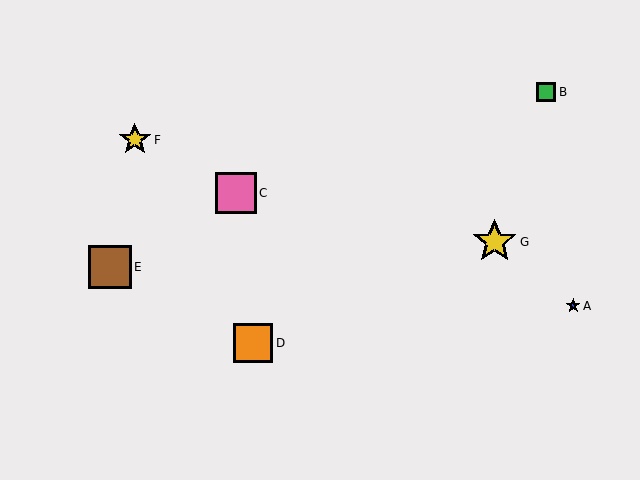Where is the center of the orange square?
The center of the orange square is at (253, 343).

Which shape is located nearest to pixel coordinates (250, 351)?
The orange square (labeled D) at (253, 343) is nearest to that location.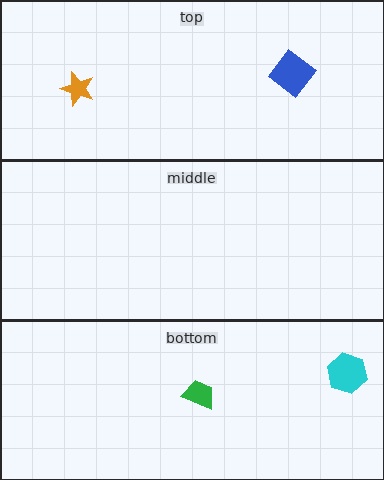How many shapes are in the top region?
2.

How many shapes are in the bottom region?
2.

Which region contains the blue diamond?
The top region.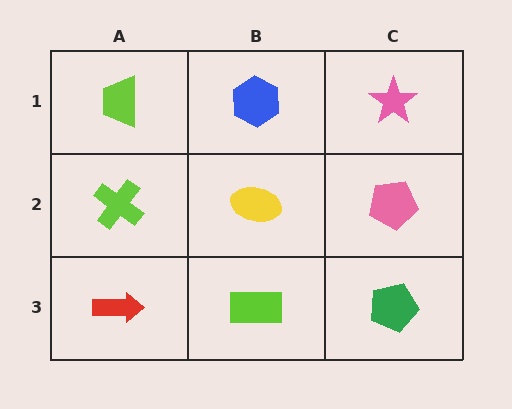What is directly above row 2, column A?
A lime trapezoid.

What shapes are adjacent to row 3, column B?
A yellow ellipse (row 2, column B), a red arrow (row 3, column A), a green pentagon (row 3, column C).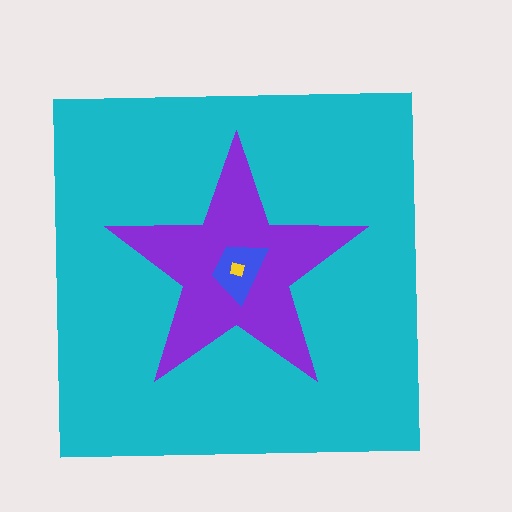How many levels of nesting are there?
4.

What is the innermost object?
The yellow square.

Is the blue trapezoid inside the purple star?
Yes.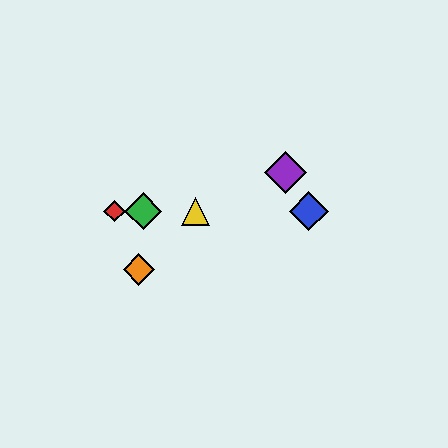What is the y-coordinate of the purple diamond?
The purple diamond is at y≈173.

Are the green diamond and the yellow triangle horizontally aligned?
Yes, both are at y≈211.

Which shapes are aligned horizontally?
The red diamond, the blue diamond, the green diamond, the yellow triangle are aligned horizontally.